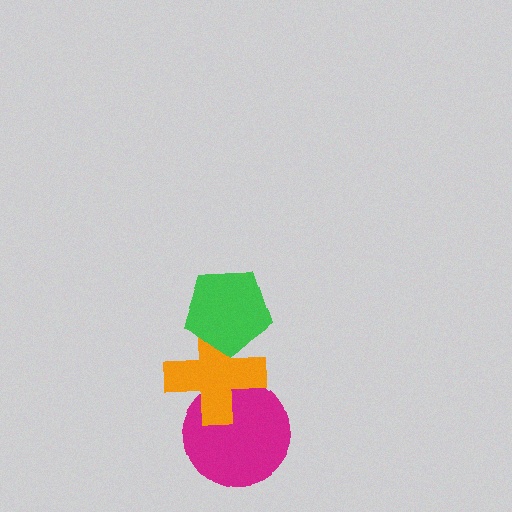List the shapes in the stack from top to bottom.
From top to bottom: the green pentagon, the orange cross, the magenta circle.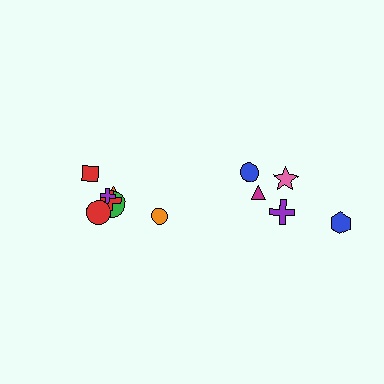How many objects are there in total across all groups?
There are 12 objects.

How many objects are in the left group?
There are 7 objects.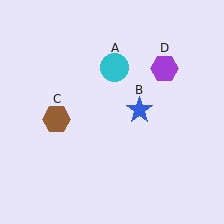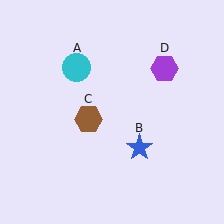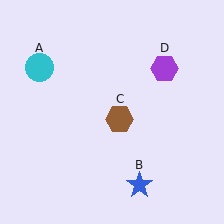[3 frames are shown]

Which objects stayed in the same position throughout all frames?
Purple hexagon (object D) remained stationary.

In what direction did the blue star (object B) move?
The blue star (object B) moved down.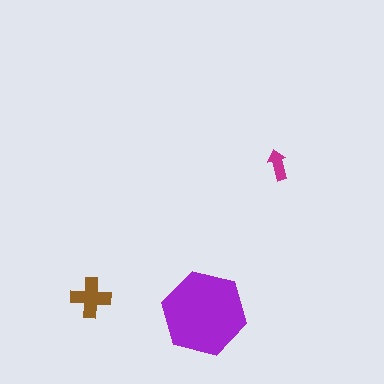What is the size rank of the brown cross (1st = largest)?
2nd.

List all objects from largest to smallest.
The purple hexagon, the brown cross, the magenta arrow.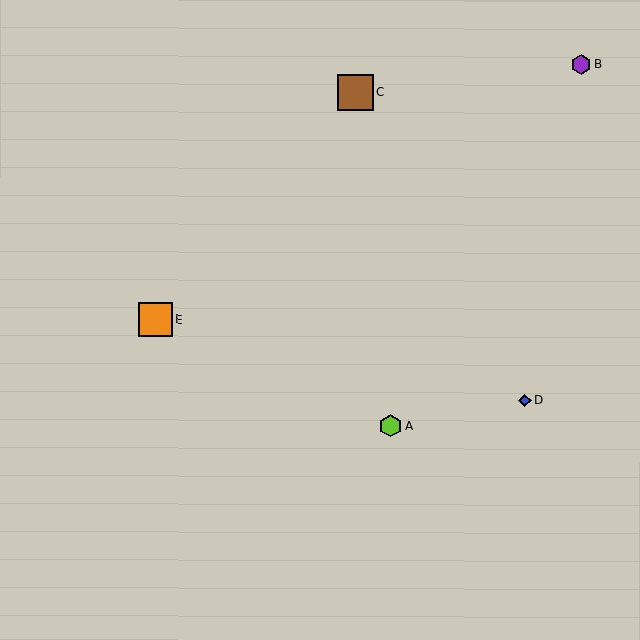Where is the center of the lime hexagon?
The center of the lime hexagon is at (390, 426).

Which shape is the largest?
The brown square (labeled C) is the largest.